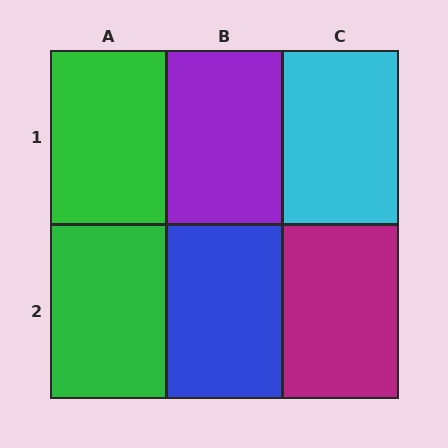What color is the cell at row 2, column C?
Magenta.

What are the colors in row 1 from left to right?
Green, purple, cyan.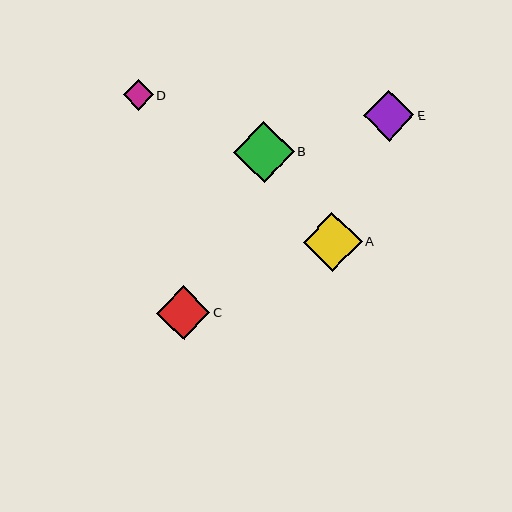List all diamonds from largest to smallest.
From largest to smallest: B, A, C, E, D.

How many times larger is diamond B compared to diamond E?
Diamond B is approximately 1.2 times the size of diamond E.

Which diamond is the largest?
Diamond B is the largest with a size of approximately 61 pixels.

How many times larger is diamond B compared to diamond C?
Diamond B is approximately 1.1 times the size of diamond C.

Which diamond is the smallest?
Diamond D is the smallest with a size of approximately 30 pixels.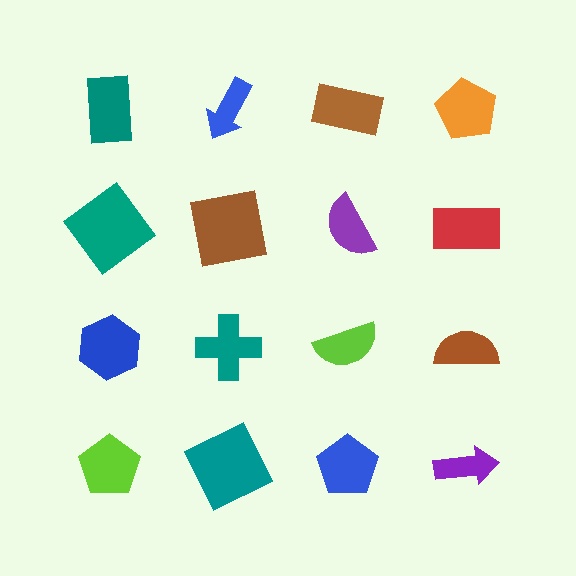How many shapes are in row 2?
4 shapes.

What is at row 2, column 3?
A purple semicircle.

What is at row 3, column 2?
A teal cross.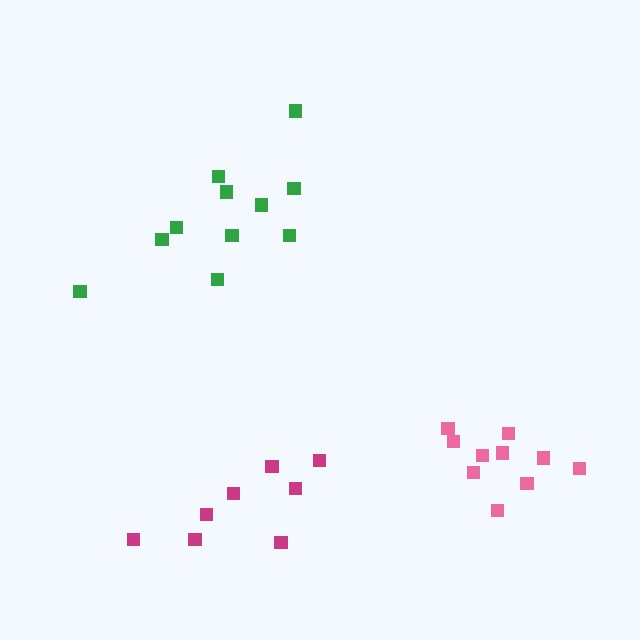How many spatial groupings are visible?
There are 3 spatial groupings.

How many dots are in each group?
Group 1: 8 dots, Group 2: 10 dots, Group 3: 11 dots (29 total).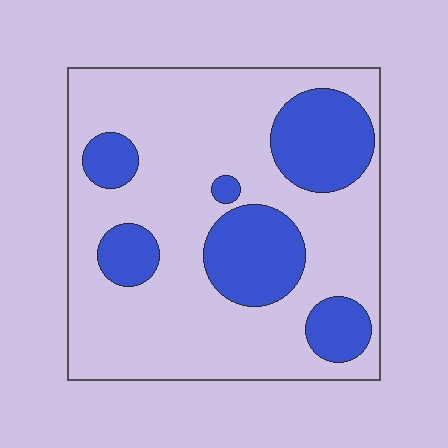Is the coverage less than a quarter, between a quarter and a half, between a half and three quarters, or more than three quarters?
Between a quarter and a half.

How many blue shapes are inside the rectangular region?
6.